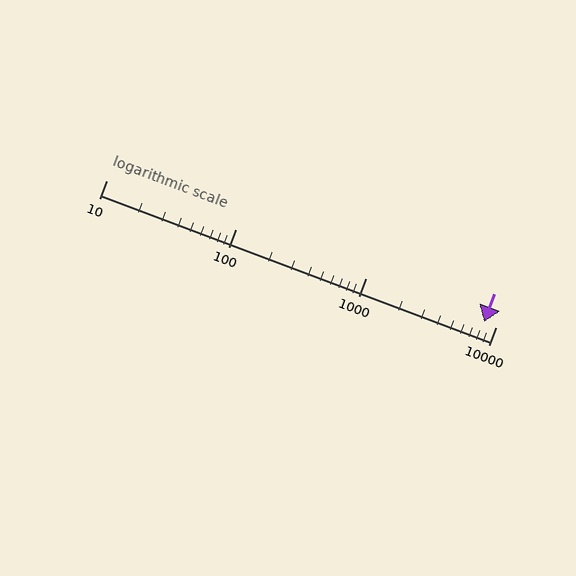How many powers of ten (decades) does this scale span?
The scale spans 3 decades, from 10 to 10000.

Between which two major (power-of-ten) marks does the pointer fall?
The pointer is between 1000 and 10000.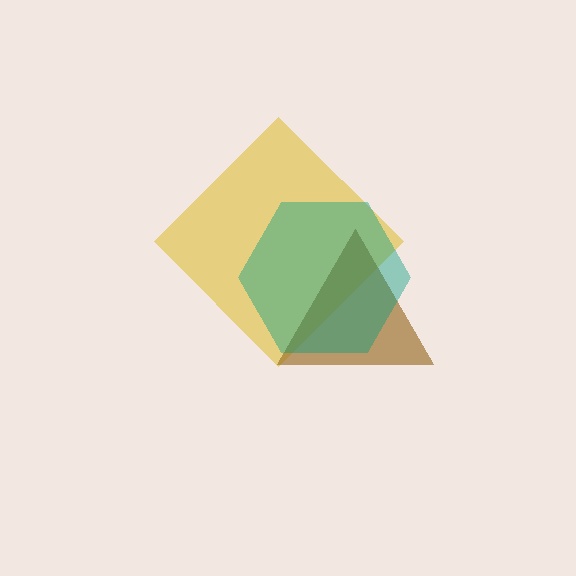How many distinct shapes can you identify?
There are 3 distinct shapes: a yellow diamond, a brown triangle, a teal hexagon.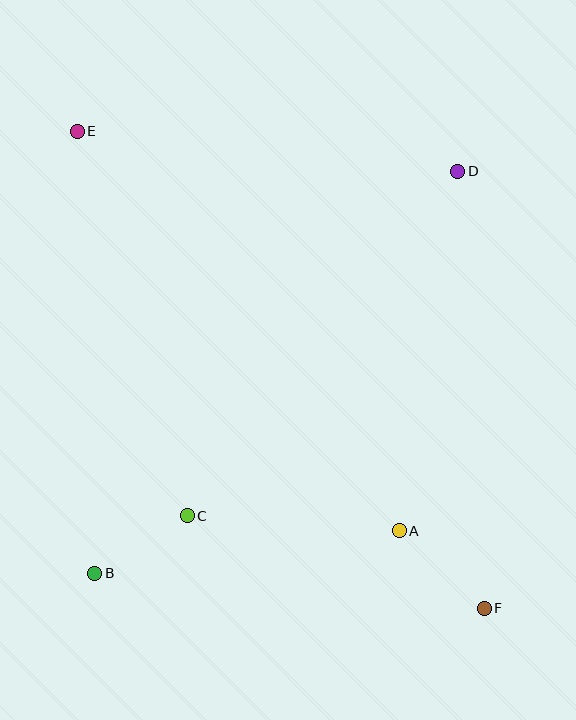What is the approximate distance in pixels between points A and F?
The distance between A and F is approximately 115 pixels.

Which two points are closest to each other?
Points B and C are closest to each other.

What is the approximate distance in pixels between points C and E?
The distance between C and E is approximately 400 pixels.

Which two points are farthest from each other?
Points E and F are farthest from each other.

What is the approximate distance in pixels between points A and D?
The distance between A and D is approximately 364 pixels.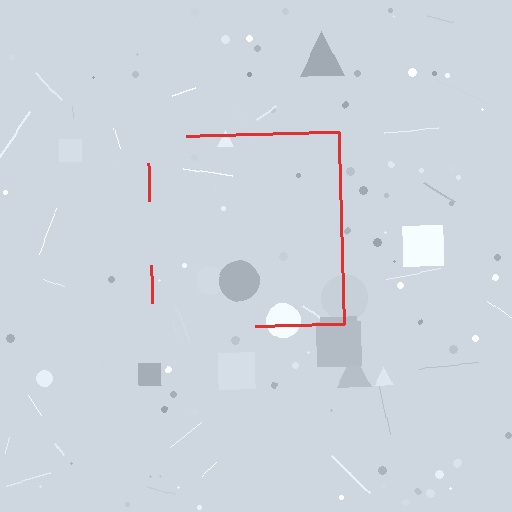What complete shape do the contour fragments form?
The contour fragments form a square.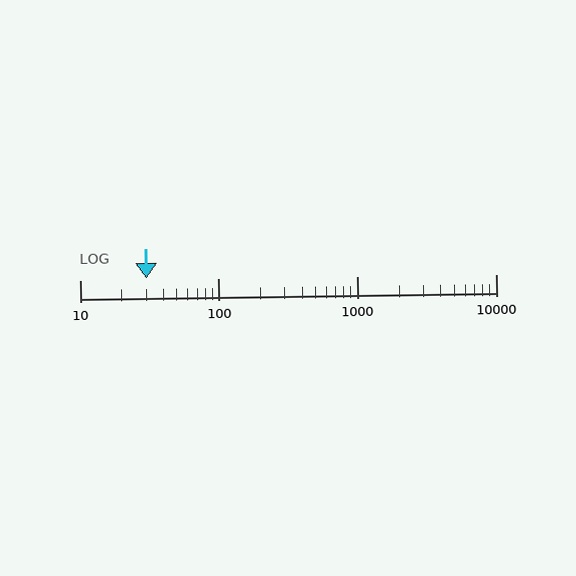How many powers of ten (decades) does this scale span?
The scale spans 3 decades, from 10 to 10000.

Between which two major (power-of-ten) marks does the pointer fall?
The pointer is between 10 and 100.